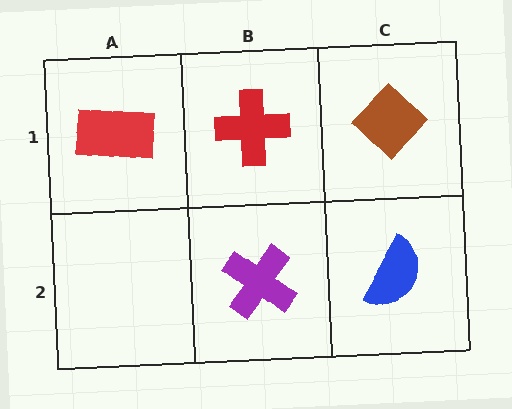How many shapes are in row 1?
3 shapes.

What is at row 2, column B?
A purple cross.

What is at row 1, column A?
A red rectangle.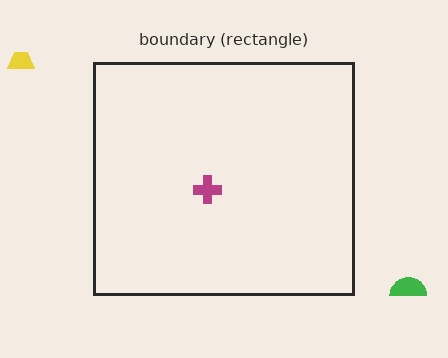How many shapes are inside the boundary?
1 inside, 2 outside.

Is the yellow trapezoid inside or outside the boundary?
Outside.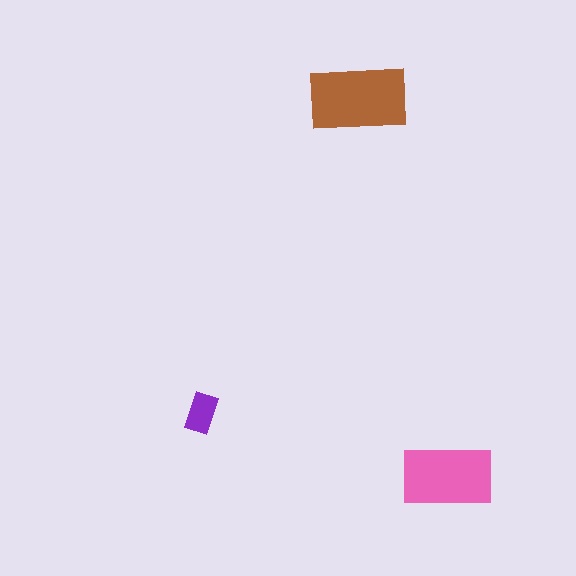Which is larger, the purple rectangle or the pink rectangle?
The pink one.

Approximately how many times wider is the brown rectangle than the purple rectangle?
About 2.5 times wider.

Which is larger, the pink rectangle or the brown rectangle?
The brown one.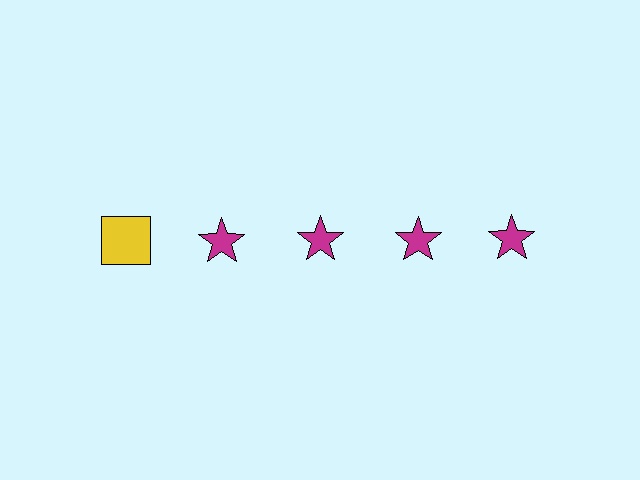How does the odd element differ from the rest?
It differs in both color (yellow instead of magenta) and shape (square instead of star).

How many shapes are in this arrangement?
There are 5 shapes arranged in a grid pattern.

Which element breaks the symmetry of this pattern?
The yellow square in the top row, leftmost column breaks the symmetry. All other shapes are magenta stars.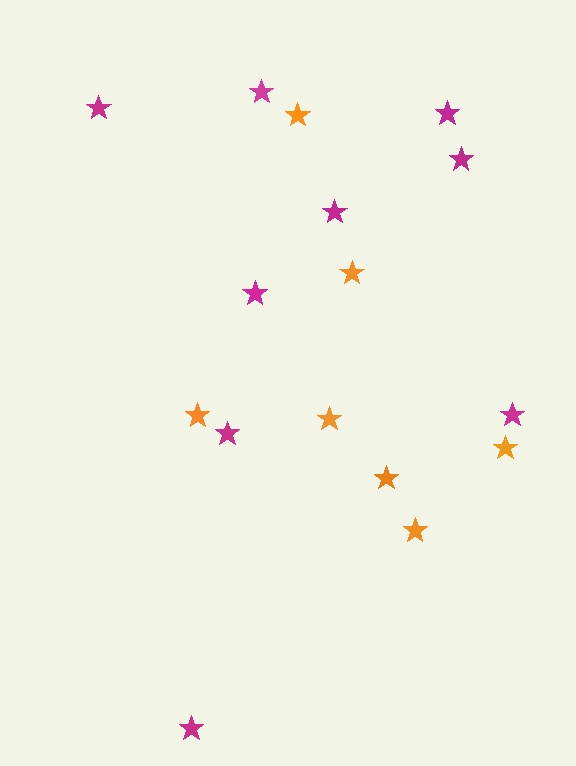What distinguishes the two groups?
There are 2 groups: one group of orange stars (7) and one group of magenta stars (9).